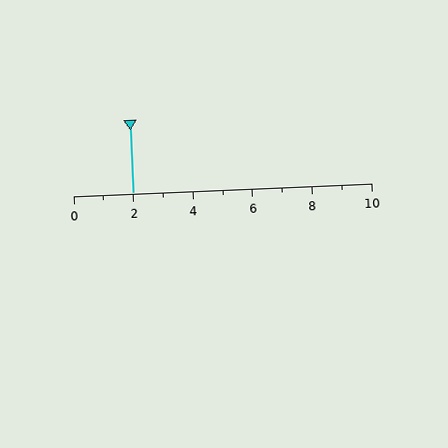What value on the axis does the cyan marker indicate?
The marker indicates approximately 2.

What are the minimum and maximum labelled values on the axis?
The axis runs from 0 to 10.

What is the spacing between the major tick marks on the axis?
The major ticks are spaced 2 apart.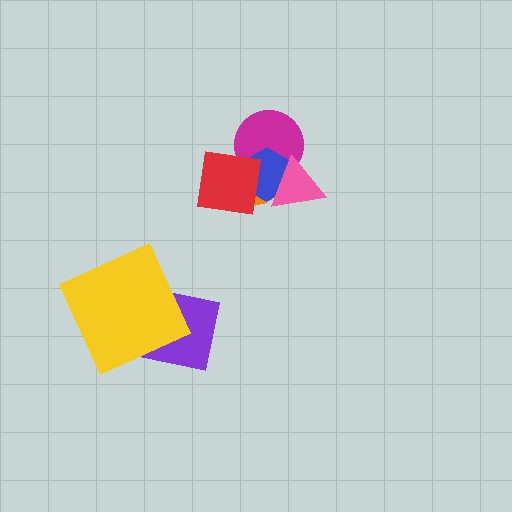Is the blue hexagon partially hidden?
Yes, it is partially covered by another shape.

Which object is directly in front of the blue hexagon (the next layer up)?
The pink triangle is directly in front of the blue hexagon.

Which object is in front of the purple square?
The yellow square is in front of the purple square.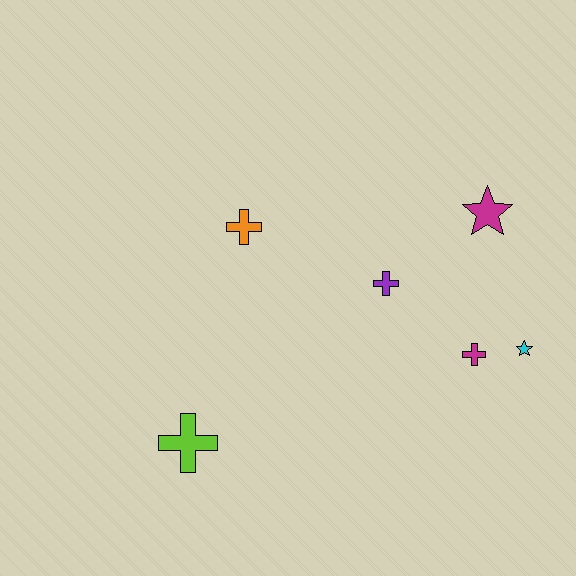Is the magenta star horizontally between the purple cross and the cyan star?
Yes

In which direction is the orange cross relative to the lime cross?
The orange cross is above the lime cross.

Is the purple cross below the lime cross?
No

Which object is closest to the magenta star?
The purple cross is closest to the magenta star.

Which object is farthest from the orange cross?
The cyan star is farthest from the orange cross.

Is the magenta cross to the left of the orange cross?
No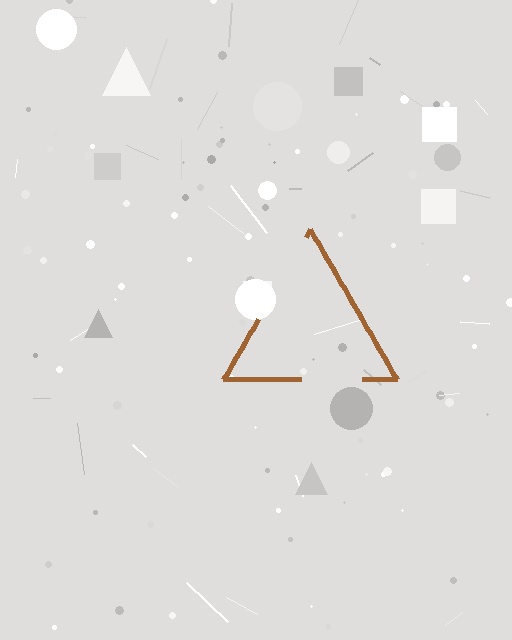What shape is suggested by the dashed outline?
The dashed outline suggests a triangle.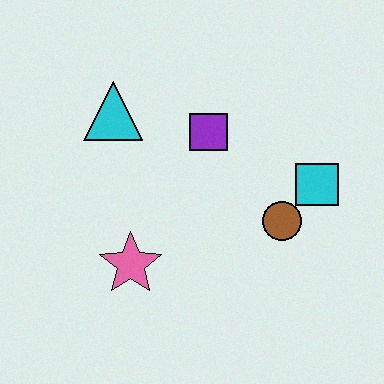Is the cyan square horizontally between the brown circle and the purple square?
No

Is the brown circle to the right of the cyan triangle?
Yes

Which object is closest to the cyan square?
The brown circle is closest to the cyan square.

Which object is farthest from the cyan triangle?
The cyan square is farthest from the cyan triangle.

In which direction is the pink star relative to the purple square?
The pink star is below the purple square.